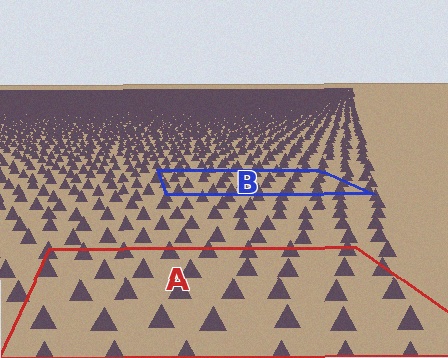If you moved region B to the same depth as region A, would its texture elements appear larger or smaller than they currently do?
They would appear larger. At a closer depth, the same texture elements are projected at a bigger on-screen size.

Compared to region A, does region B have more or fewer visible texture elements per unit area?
Region B has more texture elements per unit area — they are packed more densely because it is farther away.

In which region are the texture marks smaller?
The texture marks are smaller in region B, because it is farther away.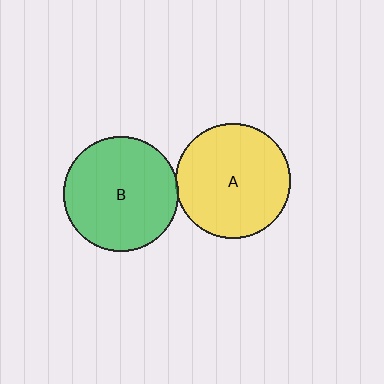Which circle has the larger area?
Circle B (green).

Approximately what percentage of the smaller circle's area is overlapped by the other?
Approximately 5%.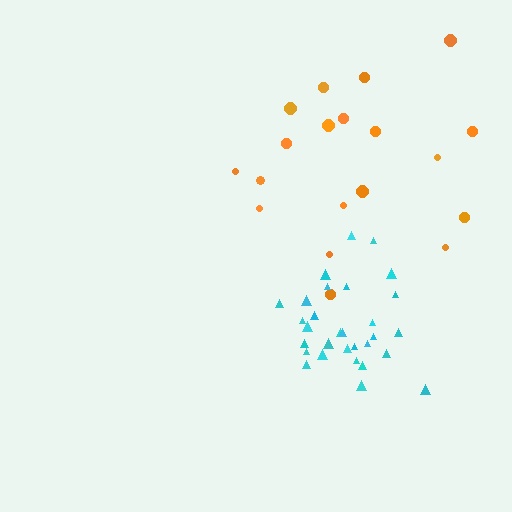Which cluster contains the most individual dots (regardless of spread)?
Cyan (30).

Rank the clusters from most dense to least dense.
cyan, orange.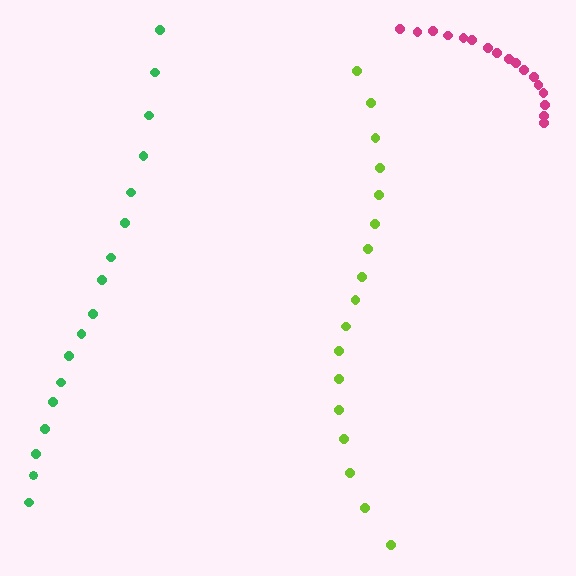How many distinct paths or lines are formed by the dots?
There are 3 distinct paths.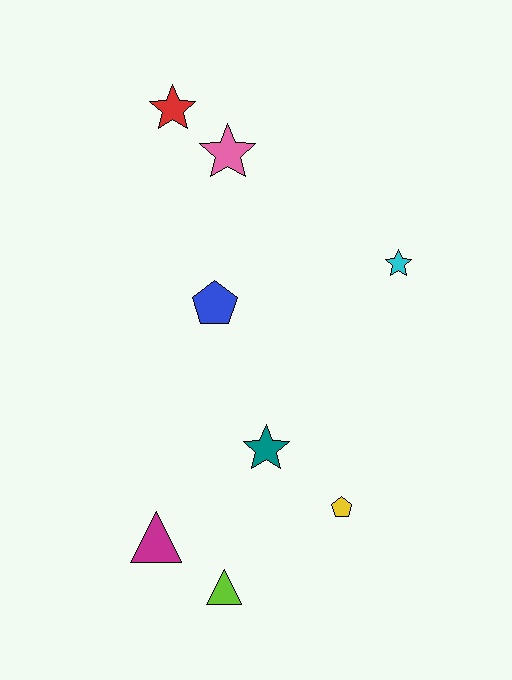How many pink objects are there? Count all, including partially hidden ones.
There is 1 pink object.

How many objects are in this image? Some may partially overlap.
There are 8 objects.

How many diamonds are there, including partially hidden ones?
There are no diamonds.